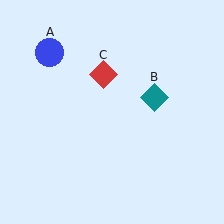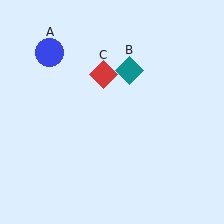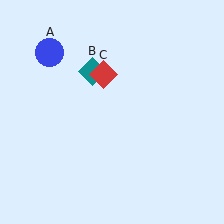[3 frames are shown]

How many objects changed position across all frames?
1 object changed position: teal diamond (object B).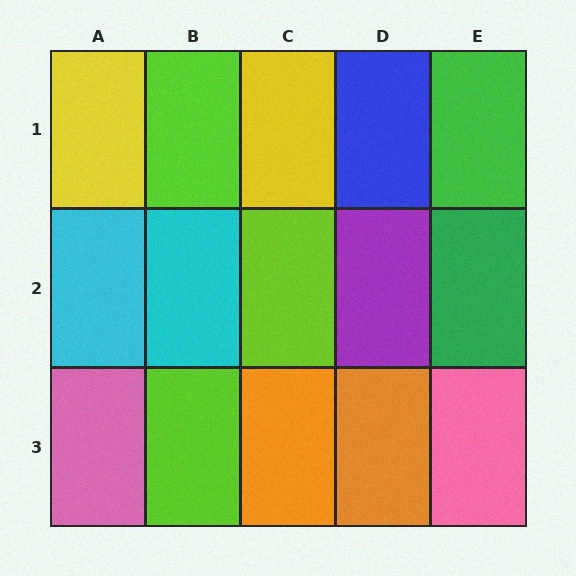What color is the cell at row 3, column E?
Pink.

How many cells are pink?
2 cells are pink.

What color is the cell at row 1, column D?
Blue.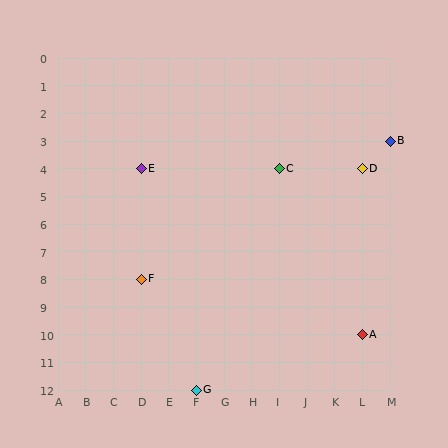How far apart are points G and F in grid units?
Points G and F are 2 columns and 4 rows apart (about 4.5 grid units diagonally).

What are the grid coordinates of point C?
Point C is at grid coordinates (I, 4).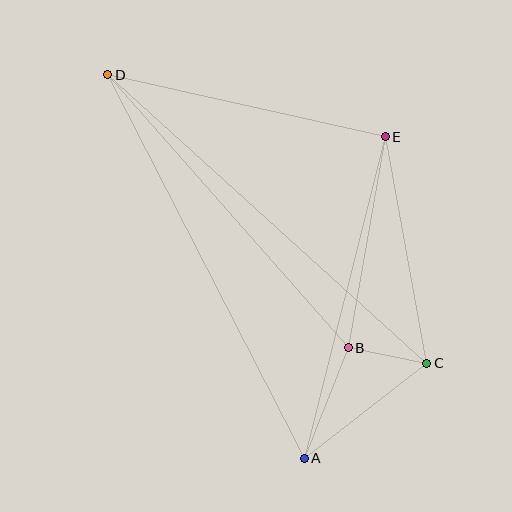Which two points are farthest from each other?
Points A and D are farthest from each other.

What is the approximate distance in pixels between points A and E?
The distance between A and E is approximately 332 pixels.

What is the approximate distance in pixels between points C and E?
The distance between C and E is approximately 230 pixels.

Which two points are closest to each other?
Points B and C are closest to each other.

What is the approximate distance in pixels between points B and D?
The distance between B and D is approximately 364 pixels.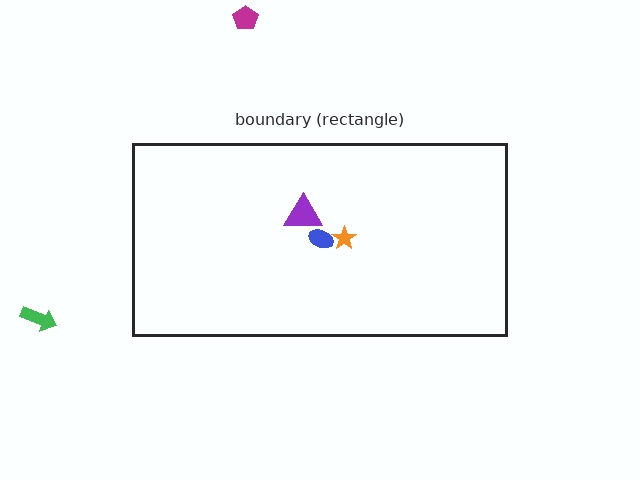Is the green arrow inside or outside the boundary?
Outside.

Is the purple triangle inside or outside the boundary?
Inside.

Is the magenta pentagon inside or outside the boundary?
Outside.